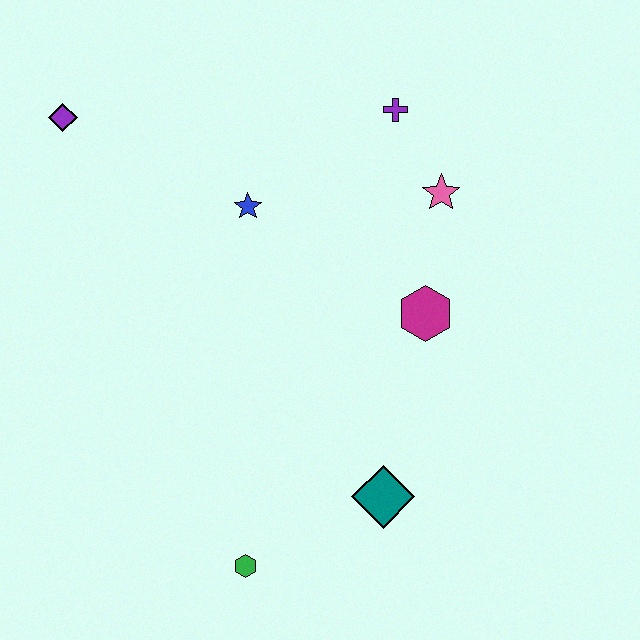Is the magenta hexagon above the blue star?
No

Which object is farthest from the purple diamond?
The teal diamond is farthest from the purple diamond.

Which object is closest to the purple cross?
The pink star is closest to the purple cross.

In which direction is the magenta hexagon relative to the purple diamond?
The magenta hexagon is to the right of the purple diamond.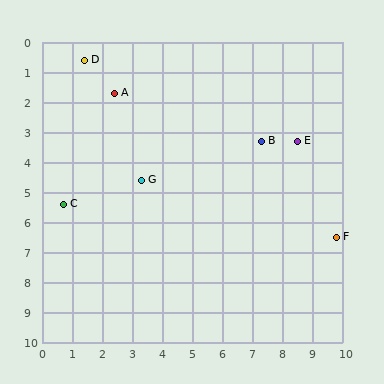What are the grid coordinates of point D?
Point D is at approximately (1.4, 0.6).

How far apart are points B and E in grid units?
Points B and E are about 1.2 grid units apart.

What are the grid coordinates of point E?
Point E is at approximately (8.5, 3.3).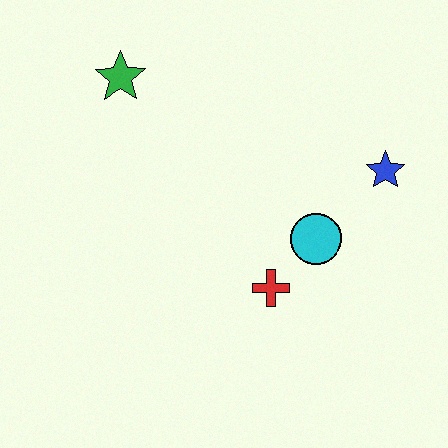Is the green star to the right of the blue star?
No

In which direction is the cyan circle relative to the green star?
The cyan circle is to the right of the green star.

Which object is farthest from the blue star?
The green star is farthest from the blue star.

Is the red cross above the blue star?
No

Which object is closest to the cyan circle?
The red cross is closest to the cyan circle.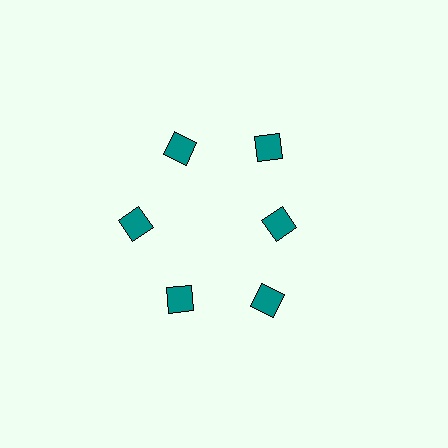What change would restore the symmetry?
The symmetry would be restored by moving it outward, back onto the ring so that all 6 diamonds sit at equal angles and equal distance from the center.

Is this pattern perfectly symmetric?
No. The 6 teal diamonds are arranged in a ring, but one element near the 3 o'clock position is pulled inward toward the center, breaking the 6-fold rotational symmetry.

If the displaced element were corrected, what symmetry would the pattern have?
It would have 6-fold rotational symmetry — the pattern would map onto itself every 60 degrees.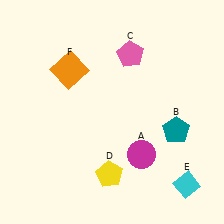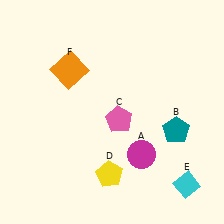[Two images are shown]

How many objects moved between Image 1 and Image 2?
1 object moved between the two images.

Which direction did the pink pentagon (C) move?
The pink pentagon (C) moved down.